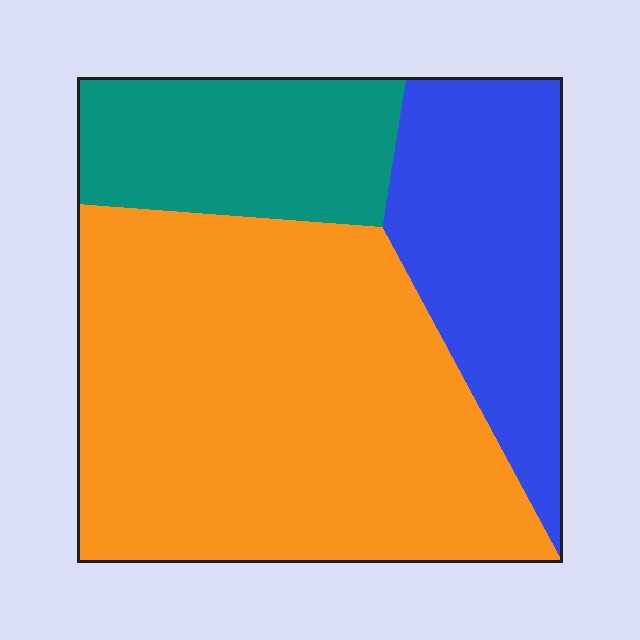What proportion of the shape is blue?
Blue covers 24% of the shape.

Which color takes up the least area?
Teal, at roughly 20%.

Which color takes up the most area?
Orange, at roughly 60%.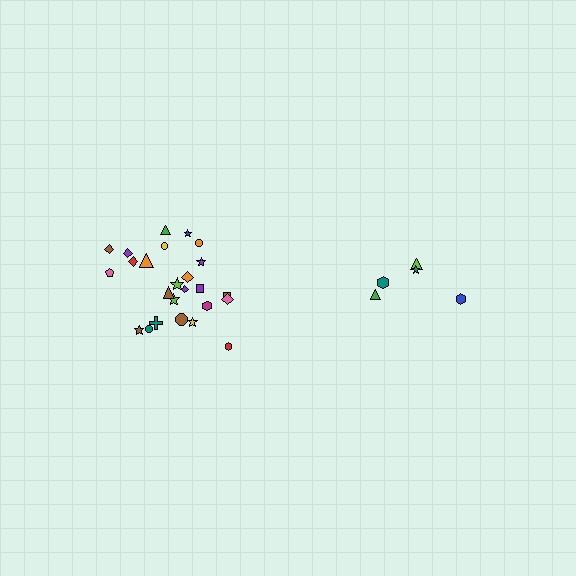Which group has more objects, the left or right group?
The left group.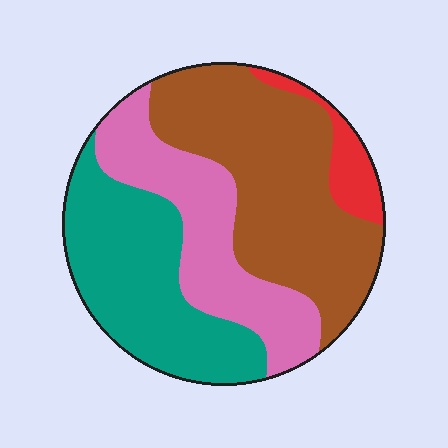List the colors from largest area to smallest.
From largest to smallest: brown, teal, pink, red.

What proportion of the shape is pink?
Pink covers roughly 25% of the shape.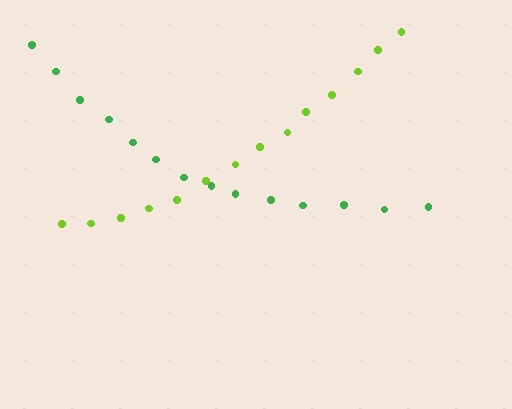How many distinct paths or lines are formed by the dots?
There are 2 distinct paths.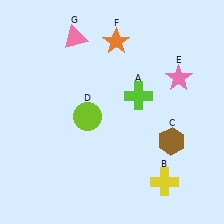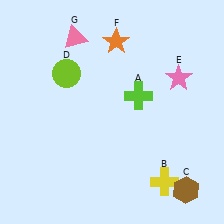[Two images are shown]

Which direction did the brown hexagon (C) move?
The brown hexagon (C) moved down.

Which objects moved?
The objects that moved are: the brown hexagon (C), the lime circle (D).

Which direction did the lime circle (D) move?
The lime circle (D) moved up.